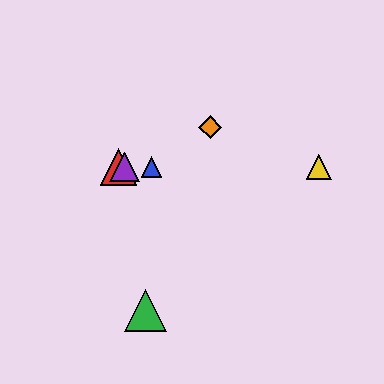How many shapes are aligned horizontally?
4 shapes (the red triangle, the blue triangle, the yellow triangle, the purple triangle) are aligned horizontally.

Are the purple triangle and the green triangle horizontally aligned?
No, the purple triangle is at y≈167 and the green triangle is at y≈310.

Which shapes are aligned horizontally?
The red triangle, the blue triangle, the yellow triangle, the purple triangle are aligned horizontally.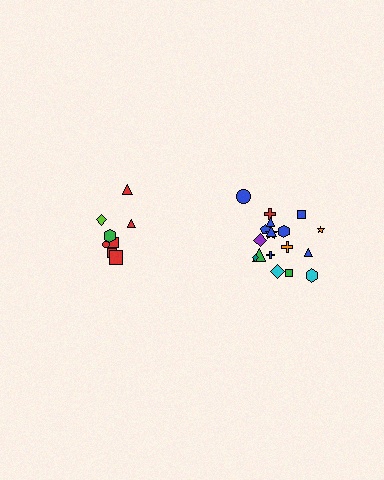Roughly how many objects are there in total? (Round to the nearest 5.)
Roughly 25 objects in total.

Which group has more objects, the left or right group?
The right group.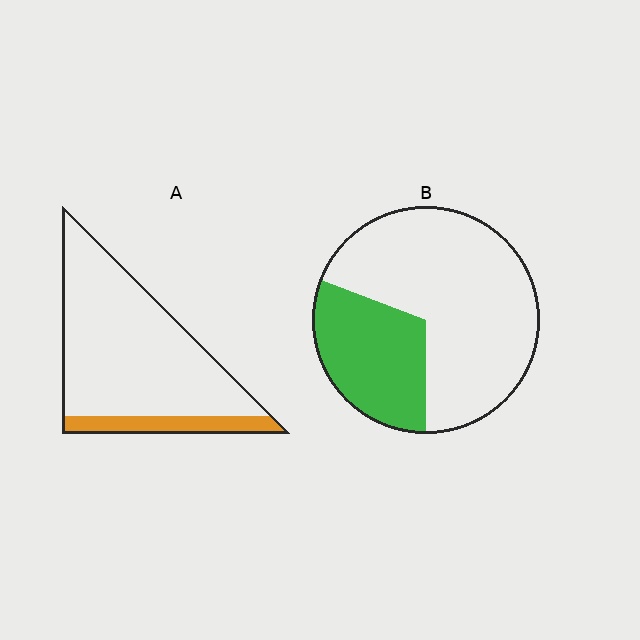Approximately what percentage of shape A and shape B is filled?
A is approximately 15% and B is approximately 30%.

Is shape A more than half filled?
No.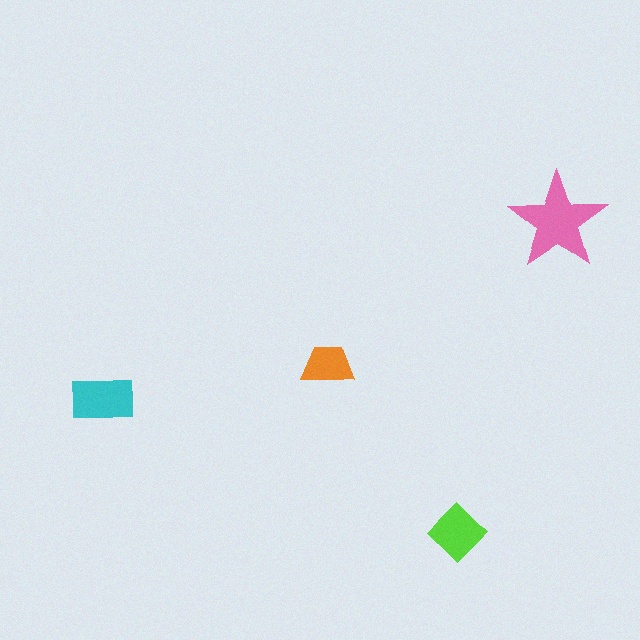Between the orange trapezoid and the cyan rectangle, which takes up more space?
The cyan rectangle.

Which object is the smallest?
The orange trapezoid.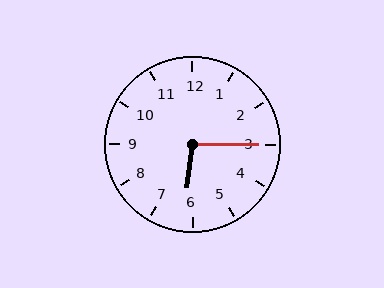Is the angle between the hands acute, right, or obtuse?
It is obtuse.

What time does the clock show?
6:15.